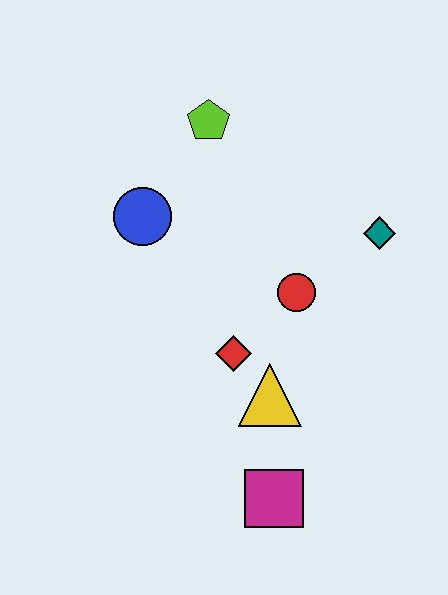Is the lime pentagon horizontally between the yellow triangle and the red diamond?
No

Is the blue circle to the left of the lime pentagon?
Yes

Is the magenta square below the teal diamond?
Yes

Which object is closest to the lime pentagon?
The blue circle is closest to the lime pentagon.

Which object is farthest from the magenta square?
The lime pentagon is farthest from the magenta square.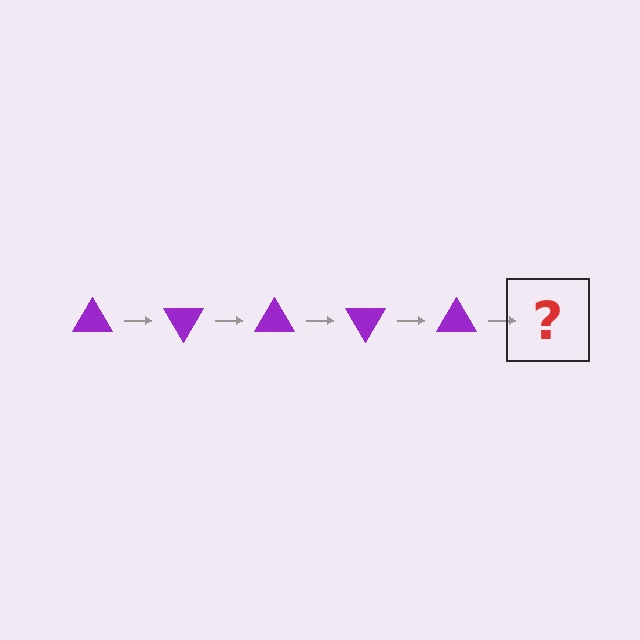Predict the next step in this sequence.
The next step is a purple triangle rotated 300 degrees.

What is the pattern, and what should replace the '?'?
The pattern is that the triangle rotates 60 degrees each step. The '?' should be a purple triangle rotated 300 degrees.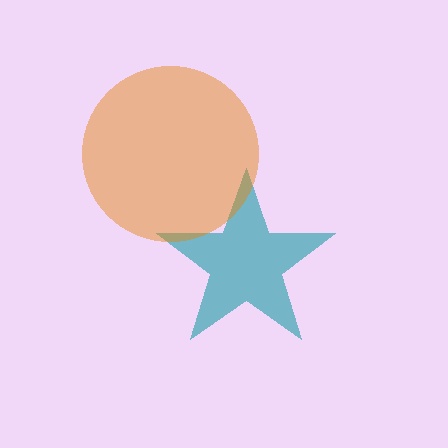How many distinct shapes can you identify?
There are 2 distinct shapes: a teal star, an orange circle.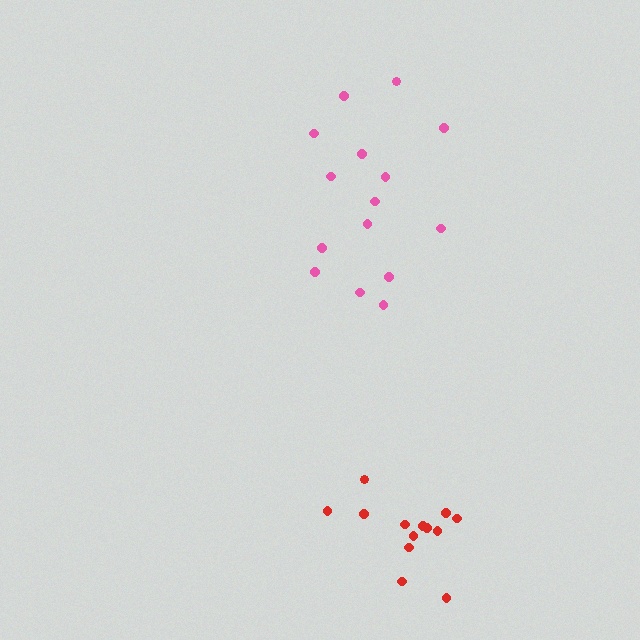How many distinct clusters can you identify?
There are 2 distinct clusters.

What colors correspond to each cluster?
The clusters are colored: red, pink.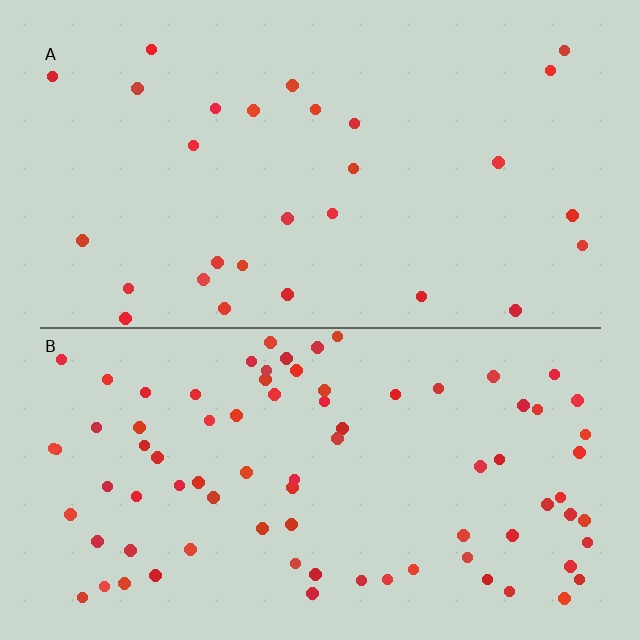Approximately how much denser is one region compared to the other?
Approximately 2.9× — region B over region A.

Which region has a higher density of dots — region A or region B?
B (the bottom).